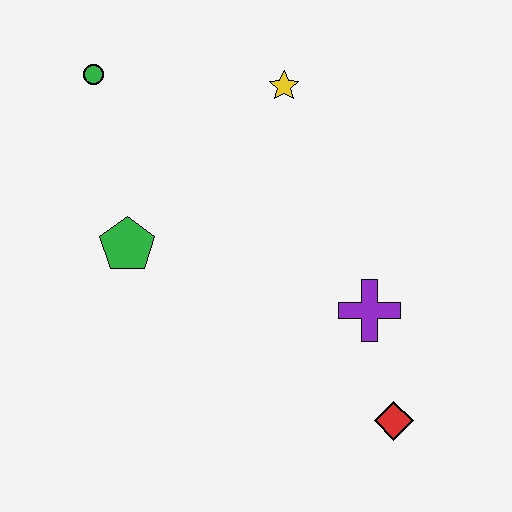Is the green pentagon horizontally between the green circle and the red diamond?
Yes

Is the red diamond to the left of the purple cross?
No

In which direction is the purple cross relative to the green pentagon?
The purple cross is to the right of the green pentagon.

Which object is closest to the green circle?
The green pentagon is closest to the green circle.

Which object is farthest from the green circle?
The red diamond is farthest from the green circle.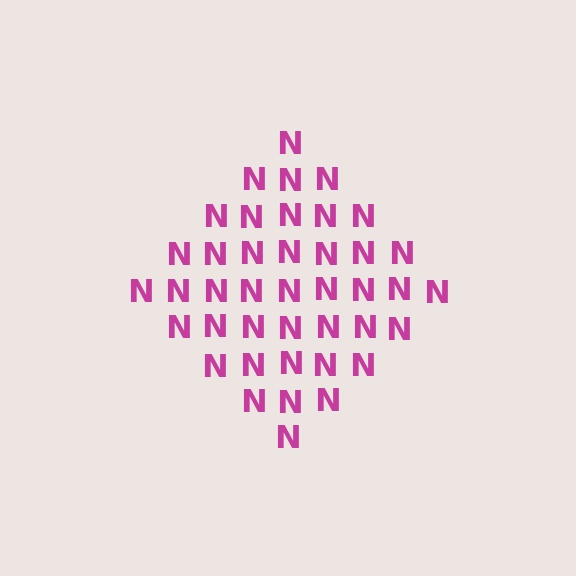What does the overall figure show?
The overall figure shows a diamond.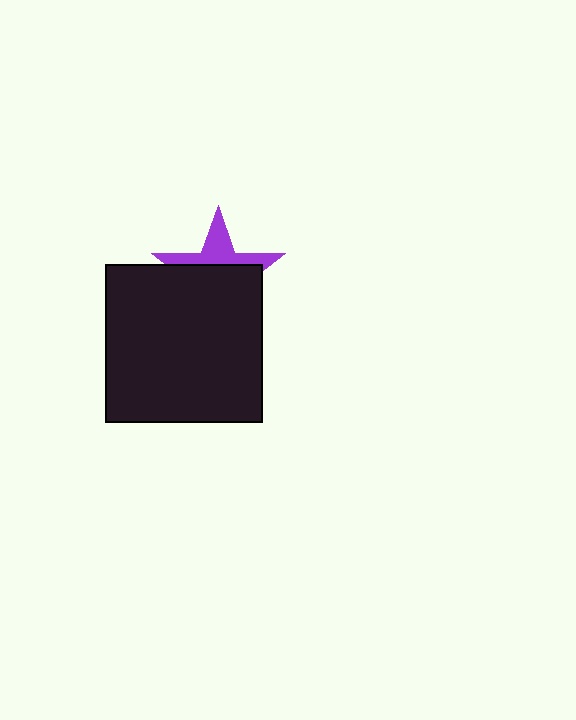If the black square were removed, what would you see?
You would see the complete purple star.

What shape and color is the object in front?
The object in front is a black square.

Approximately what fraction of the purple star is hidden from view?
Roughly 65% of the purple star is hidden behind the black square.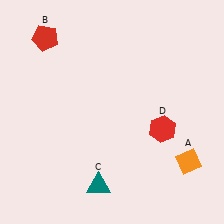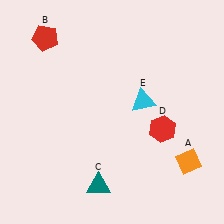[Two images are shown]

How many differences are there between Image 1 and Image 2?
There is 1 difference between the two images.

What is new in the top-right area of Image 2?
A cyan triangle (E) was added in the top-right area of Image 2.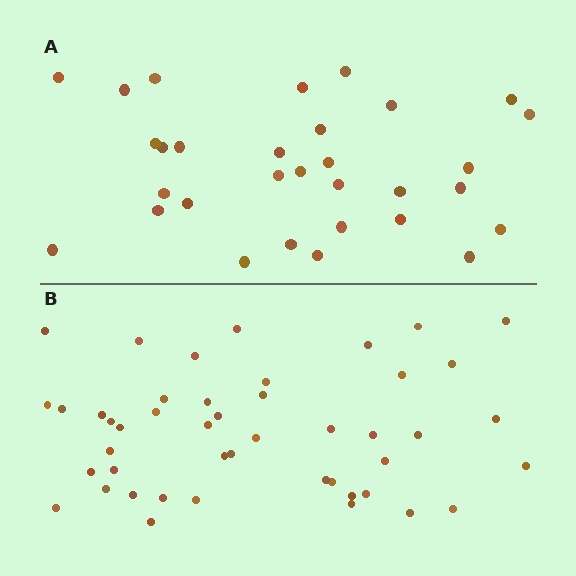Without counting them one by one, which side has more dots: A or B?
Region B (the bottom region) has more dots.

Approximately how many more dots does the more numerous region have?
Region B has approximately 15 more dots than region A.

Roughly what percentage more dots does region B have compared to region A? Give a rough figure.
About 50% more.